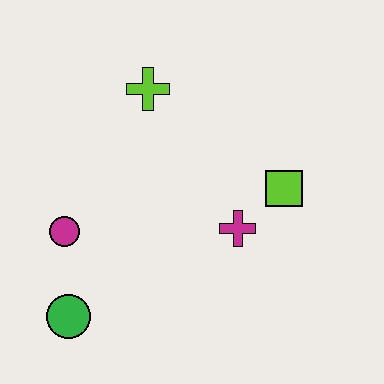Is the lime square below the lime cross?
Yes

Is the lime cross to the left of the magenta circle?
No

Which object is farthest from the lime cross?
The green circle is farthest from the lime cross.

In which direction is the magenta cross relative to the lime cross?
The magenta cross is below the lime cross.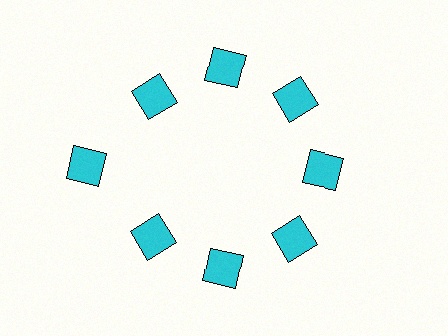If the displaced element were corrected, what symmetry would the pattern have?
It would have 8-fold rotational symmetry — the pattern would map onto itself every 45 degrees.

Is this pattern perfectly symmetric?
No. The 8 cyan squares are arranged in a ring, but one element near the 9 o'clock position is pushed outward from the center, breaking the 8-fold rotational symmetry.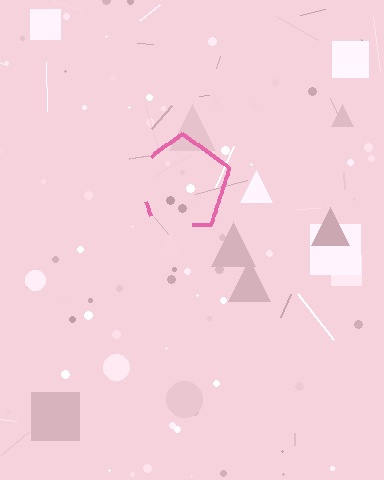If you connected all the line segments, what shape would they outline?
They would outline a pentagon.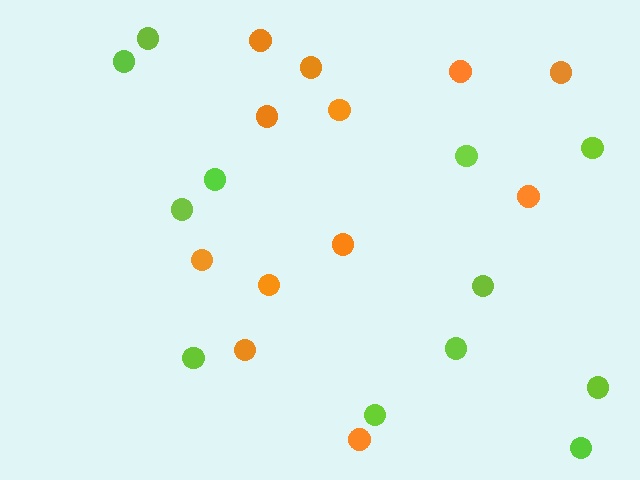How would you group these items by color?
There are 2 groups: one group of lime circles (12) and one group of orange circles (12).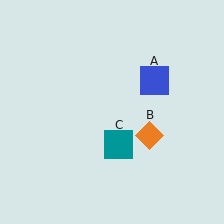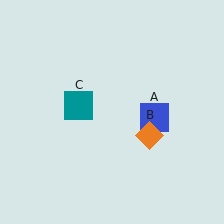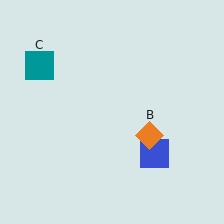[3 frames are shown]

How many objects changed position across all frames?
2 objects changed position: blue square (object A), teal square (object C).